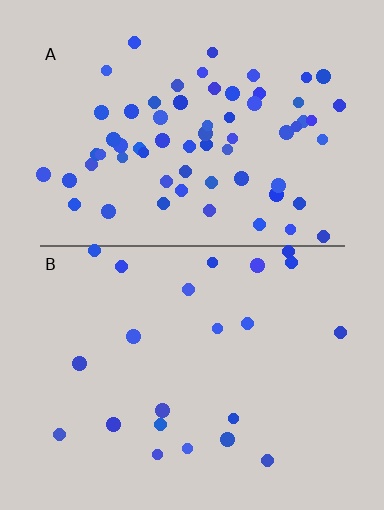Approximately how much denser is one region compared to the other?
Approximately 3.0× — region A over region B.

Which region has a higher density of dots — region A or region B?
A (the top).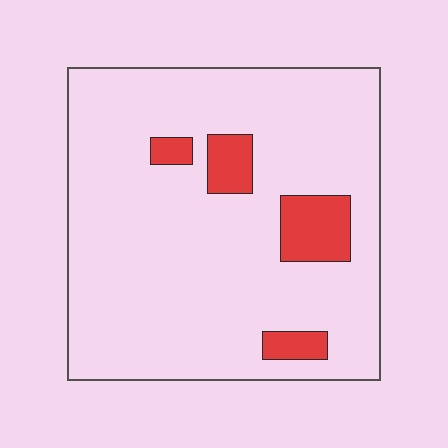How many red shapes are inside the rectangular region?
4.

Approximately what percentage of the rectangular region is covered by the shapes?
Approximately 10%.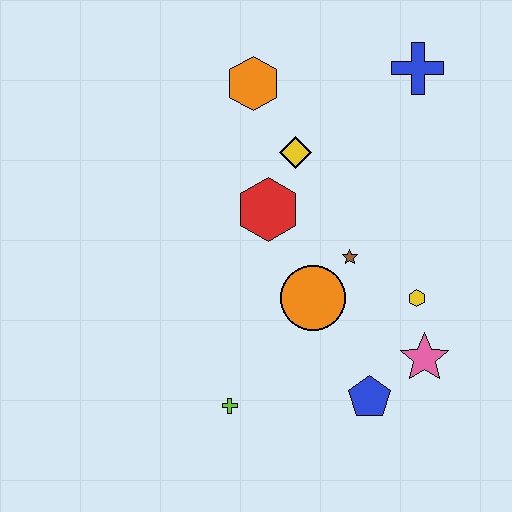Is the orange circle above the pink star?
Yes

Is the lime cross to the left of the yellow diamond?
Yes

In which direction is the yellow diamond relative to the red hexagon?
The yellow diamond is above the red hexagon.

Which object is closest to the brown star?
The orange circle is closest to the brown star.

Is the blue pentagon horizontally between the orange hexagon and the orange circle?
No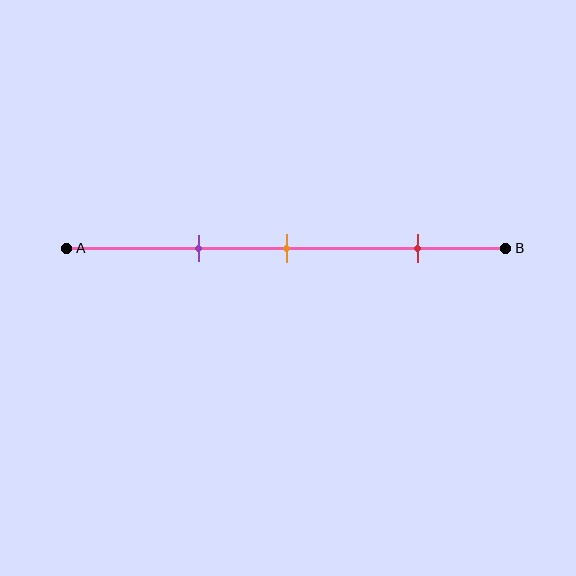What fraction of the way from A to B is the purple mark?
The purple mark is approximately 30% (0.3) of the way from A to B.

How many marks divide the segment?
There are 3 marks dividing the segment.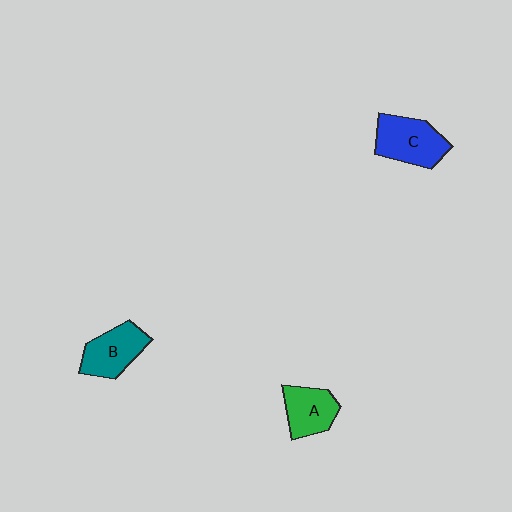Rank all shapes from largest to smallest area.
From largest to smallest: C (blue), B (teal), A (green).